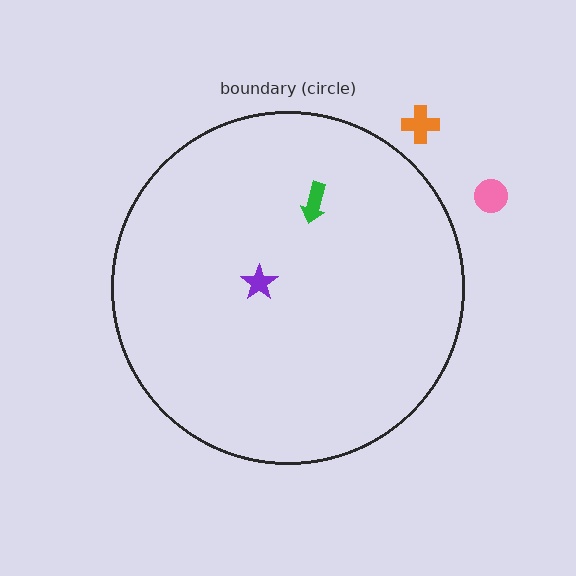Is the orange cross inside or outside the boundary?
Outside.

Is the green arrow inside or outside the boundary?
Inside.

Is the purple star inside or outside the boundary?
Inside.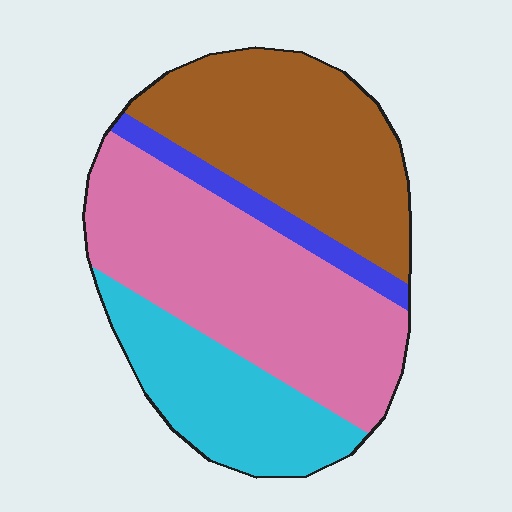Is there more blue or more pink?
Pink.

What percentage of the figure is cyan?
Cyan takes up about one fifth (1/5) of the figure.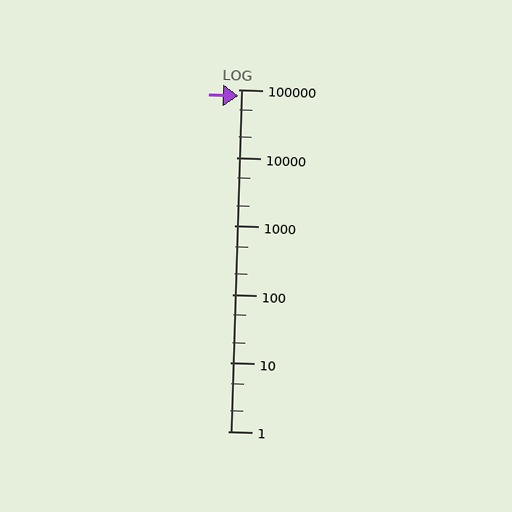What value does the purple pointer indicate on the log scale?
The pointer indicates approximately 81000.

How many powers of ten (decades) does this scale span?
The scale spans 5 decades, from 1 to 100000.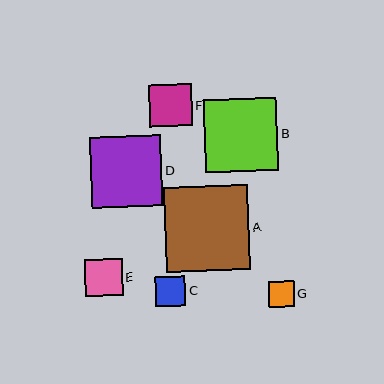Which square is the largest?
Square A is the largest with a size of approximately 84 pixels.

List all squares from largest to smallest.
From largest to smallest: A, B, D, F, E, C, G.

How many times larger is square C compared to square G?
Square C is approximately 1.1 times the size of square G.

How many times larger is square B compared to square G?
Square B is approximately 2.8 times the size of square G.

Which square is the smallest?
Square G is the smallest with a size of approximately 26 pixels.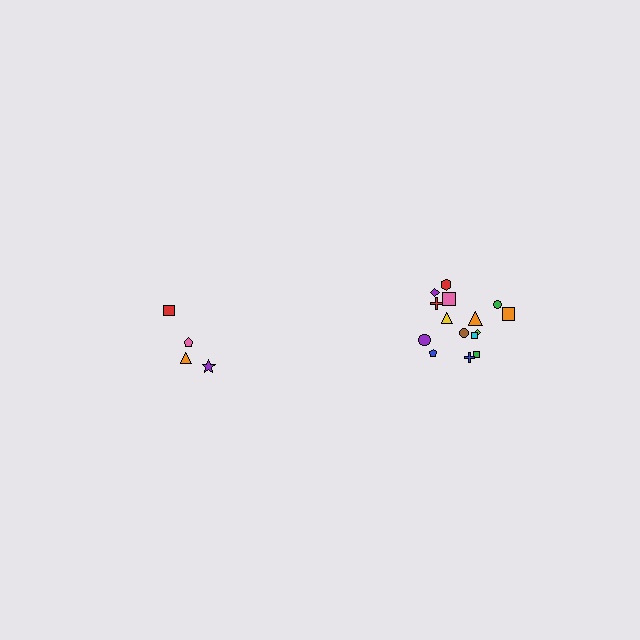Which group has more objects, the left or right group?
The right group.